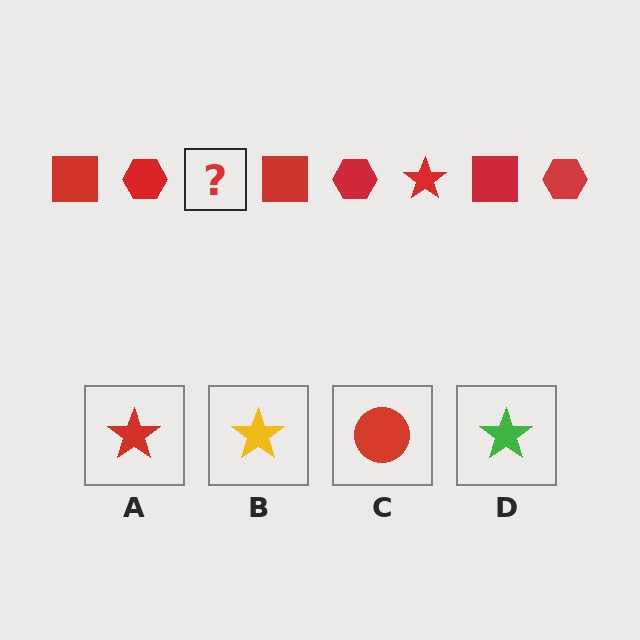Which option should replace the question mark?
Option A.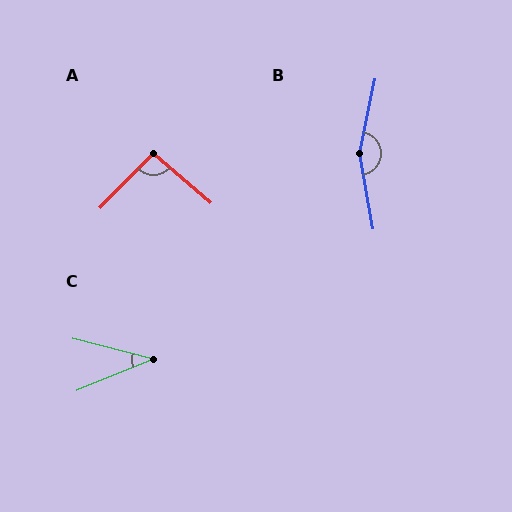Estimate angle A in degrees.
Approximately 94 degrees.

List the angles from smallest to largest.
C (37°), A (94°), B (158°).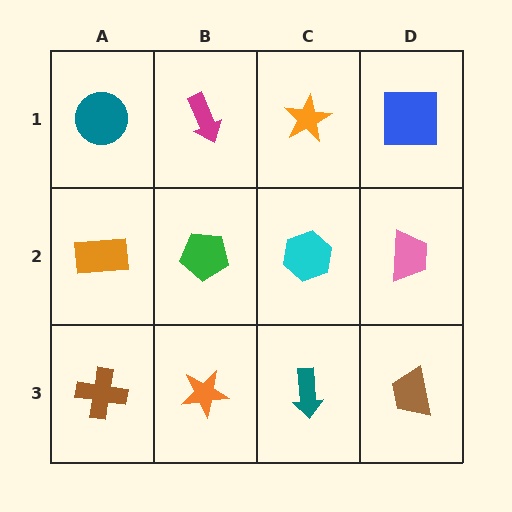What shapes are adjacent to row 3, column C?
A cyan hexagon (row 2, column C), an orange star (row 3, column B), a brown trapezoid (row 3, column D).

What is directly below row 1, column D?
A pink trapezoid.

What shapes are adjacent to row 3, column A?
An orange rectangle (row 2, column A), an orange star (row 3, column B).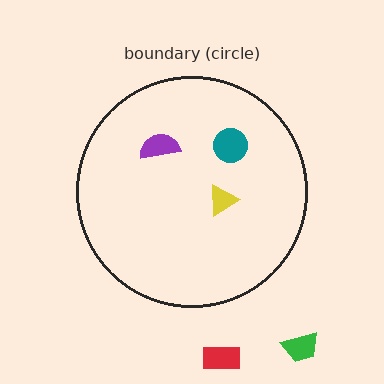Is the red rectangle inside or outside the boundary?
Outside.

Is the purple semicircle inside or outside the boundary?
Inside.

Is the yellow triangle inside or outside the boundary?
Inside.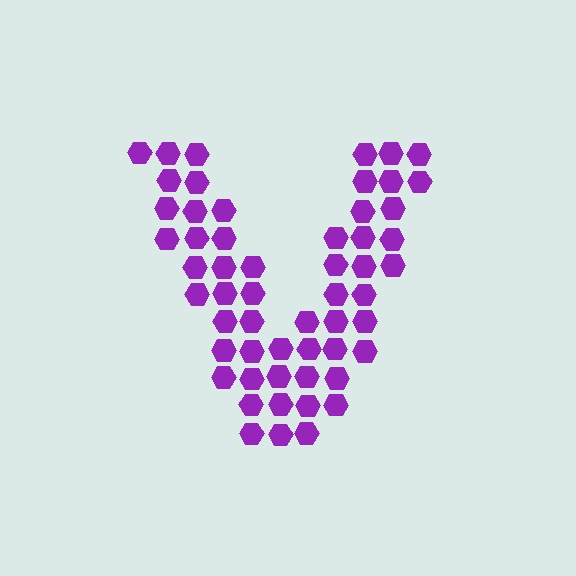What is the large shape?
The large shape is the letter V.